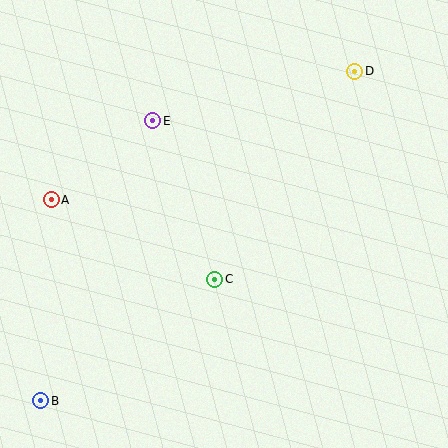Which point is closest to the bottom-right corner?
Point C is closest to the bottom-right corner.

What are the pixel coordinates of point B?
Point B is at (41, 401).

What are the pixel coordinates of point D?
Point D is at (355, 71).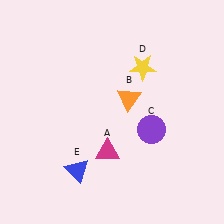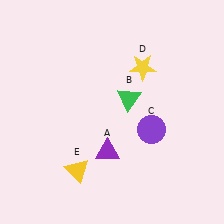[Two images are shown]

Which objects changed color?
A changed from magenta to purple. B changed from orange to green. E changed from blue to yellow.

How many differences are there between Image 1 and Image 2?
There are 3 differences between the two images.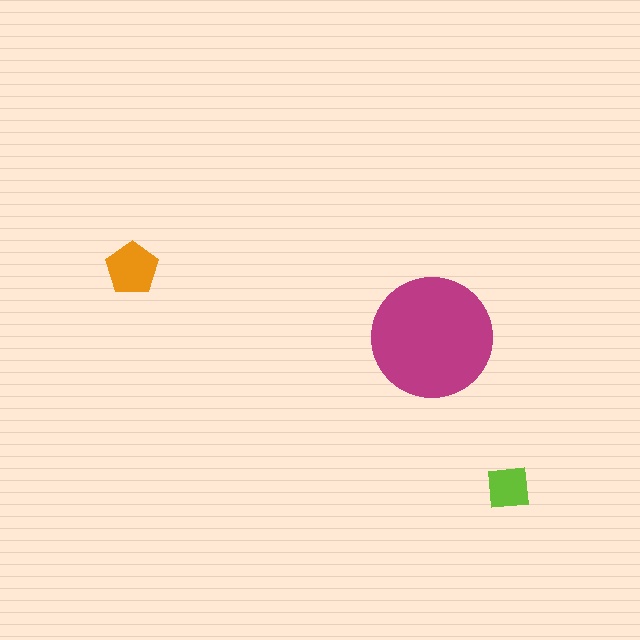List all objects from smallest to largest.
The lime square, the orange pentagon, the magenta circle.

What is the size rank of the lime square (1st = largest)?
3rd.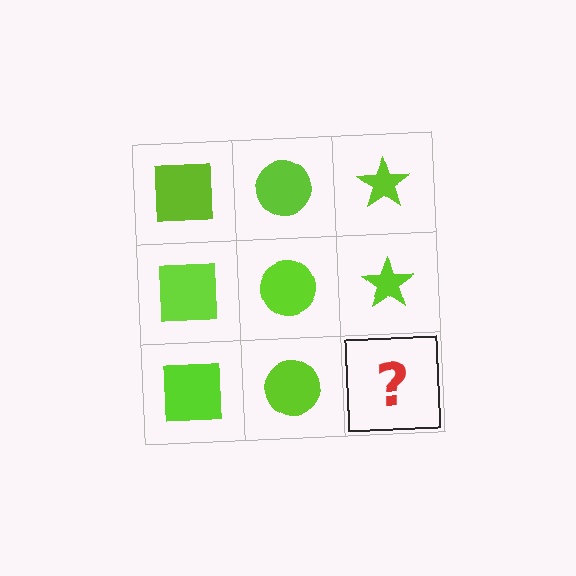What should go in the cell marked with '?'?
The missing cell should contain a lime star.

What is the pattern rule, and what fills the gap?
The rule is that each column has a consistent shape. The gap should be filled with a lime star.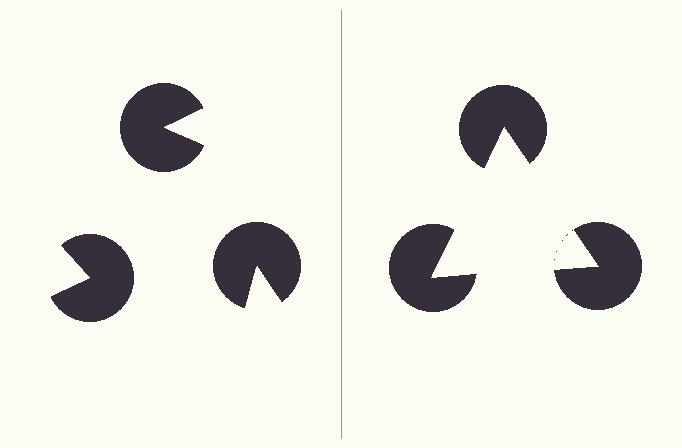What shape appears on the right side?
An illusory triangle.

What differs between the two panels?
The pac-man discs are positioned identically on both sides; only the wedge orientations differ. On the right they align to a triangle; on the left they are misaligned.